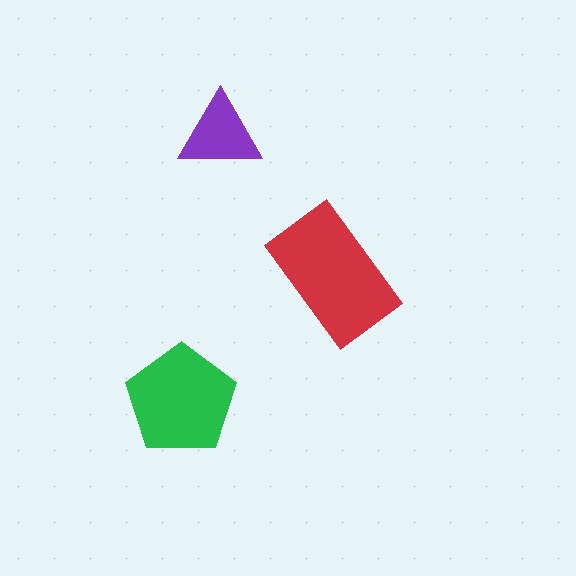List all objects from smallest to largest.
The purple triangle, the green pentagon, the red rectangle.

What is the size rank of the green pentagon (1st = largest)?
2nd.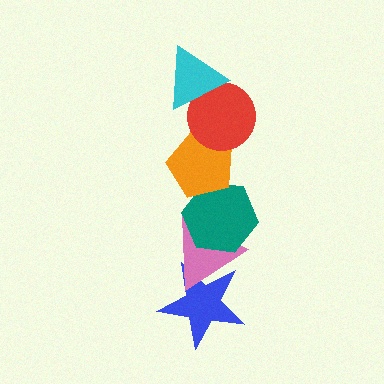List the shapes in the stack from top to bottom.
From top to bottom: the cyan triangle, the red circle, the orange pentagon, the teal hexagon, the pink triangle, the blue star.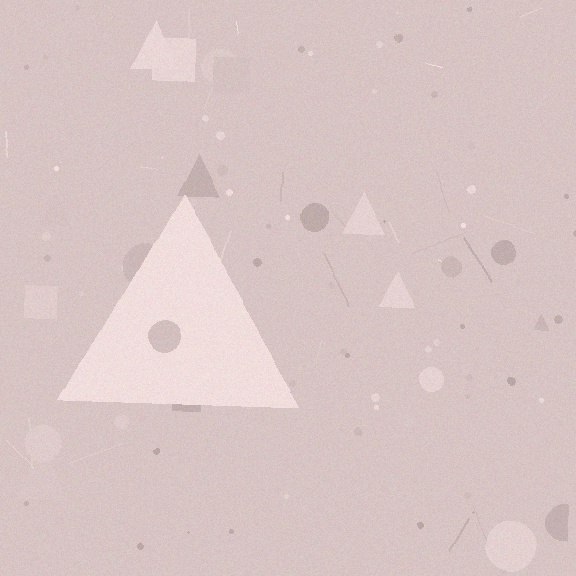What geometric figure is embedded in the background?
A triangle is embedded in the background.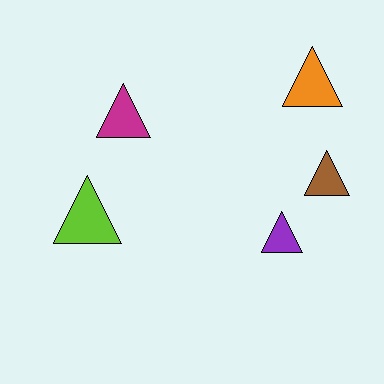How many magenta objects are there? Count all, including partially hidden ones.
There is 1 magenta object.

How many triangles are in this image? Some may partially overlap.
There are 5 triangles.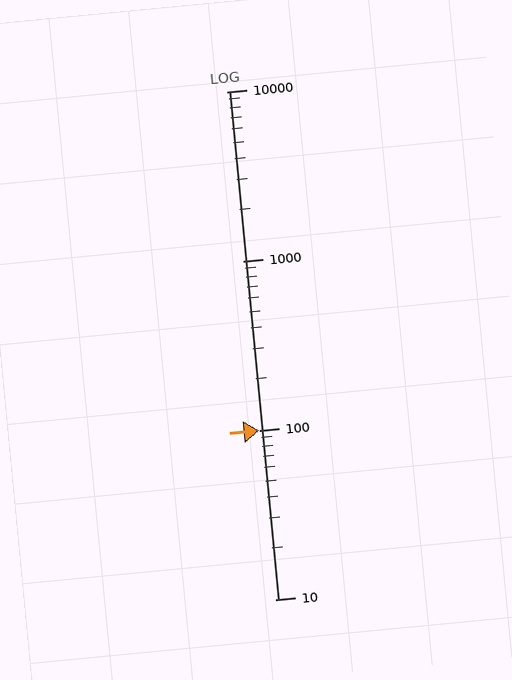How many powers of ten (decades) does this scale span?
The scale spans 3 decades, from 10 to 10000.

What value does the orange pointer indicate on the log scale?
The pointer indicates approximately 100.